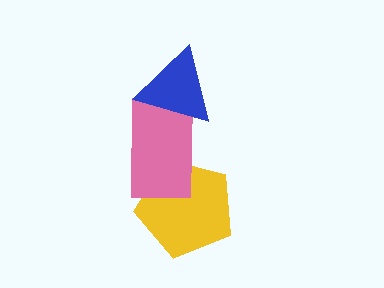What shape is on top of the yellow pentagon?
The pink rectangle is on top of the yellow pentagon.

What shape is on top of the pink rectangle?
The blue triangle is on top of the pink rectangle.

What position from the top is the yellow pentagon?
The yellow pentagon is 3rd from the top.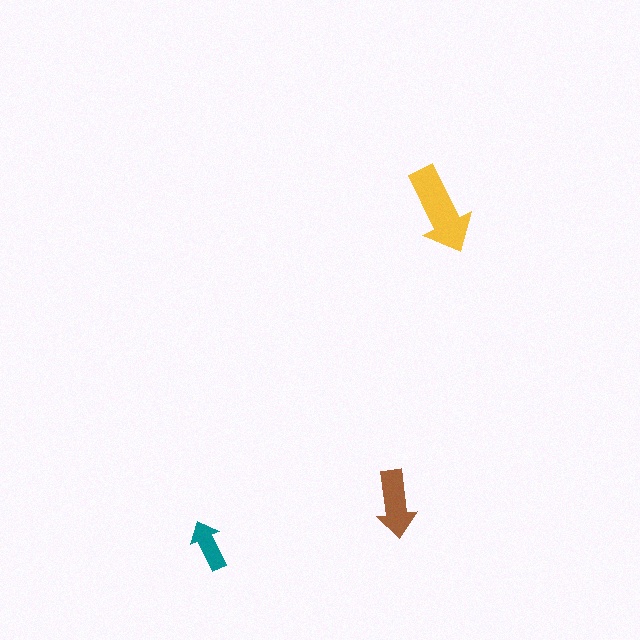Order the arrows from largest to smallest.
the yellow one, the brown one, the teal one.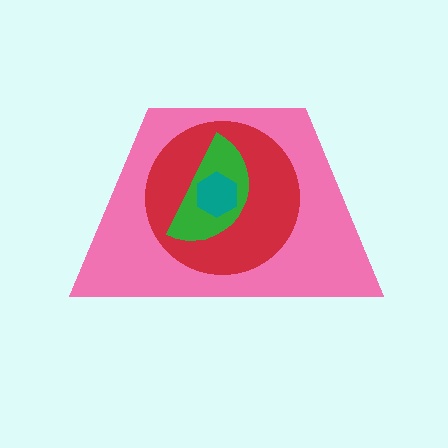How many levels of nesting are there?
4.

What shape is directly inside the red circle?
The green semicircle.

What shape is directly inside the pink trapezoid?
The red circle.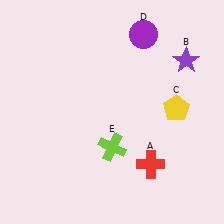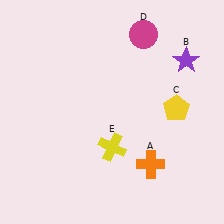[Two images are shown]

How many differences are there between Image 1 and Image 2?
There are 3 differences between the two images.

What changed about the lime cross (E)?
In Image 1, E is lime. In Image 2, it changed to yellow.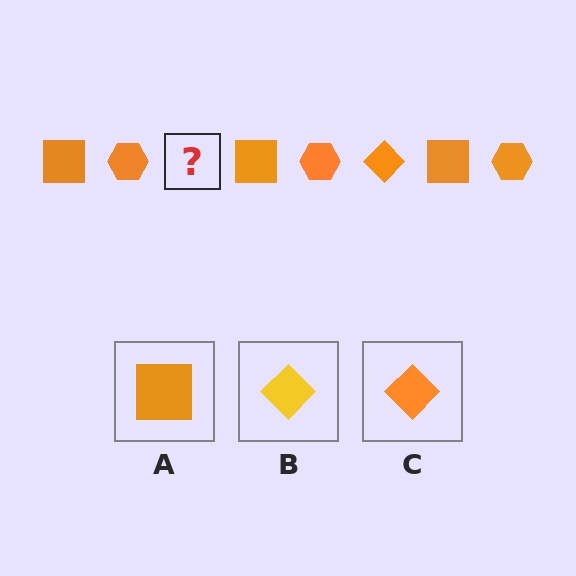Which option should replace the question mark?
Option C.